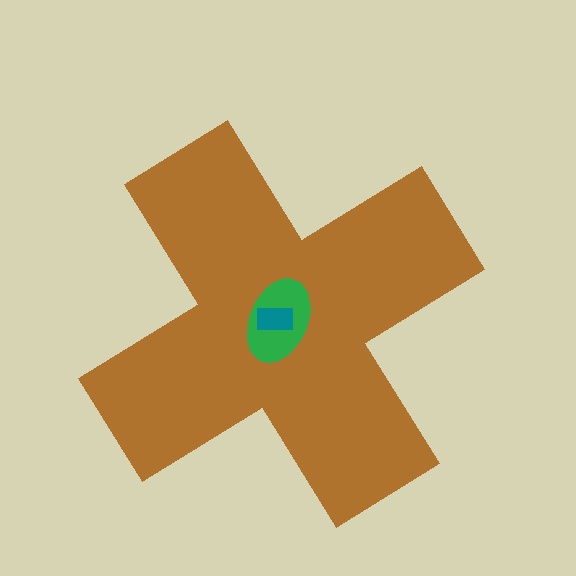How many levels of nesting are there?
3.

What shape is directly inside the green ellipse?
The teal rectangle.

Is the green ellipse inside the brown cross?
Yes.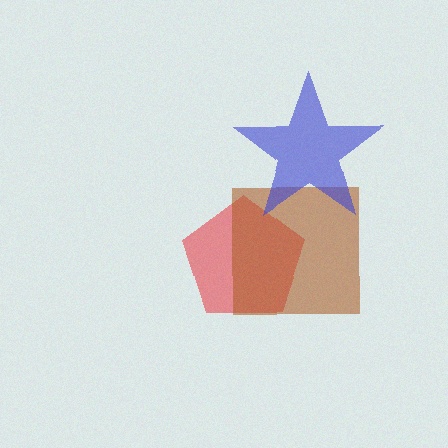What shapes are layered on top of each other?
The layered shapes are: a red pentagon, a brown square, a blue star.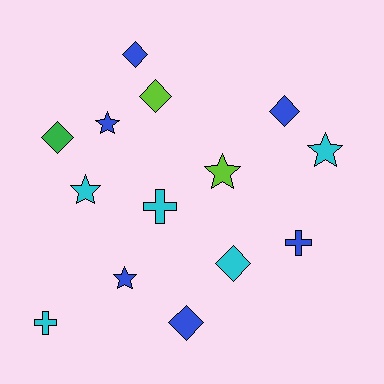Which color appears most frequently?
Blue, with 6 objects.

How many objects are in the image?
There are 14 objects.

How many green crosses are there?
There are no green crosses.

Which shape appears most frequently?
Diamond, with 6 objects.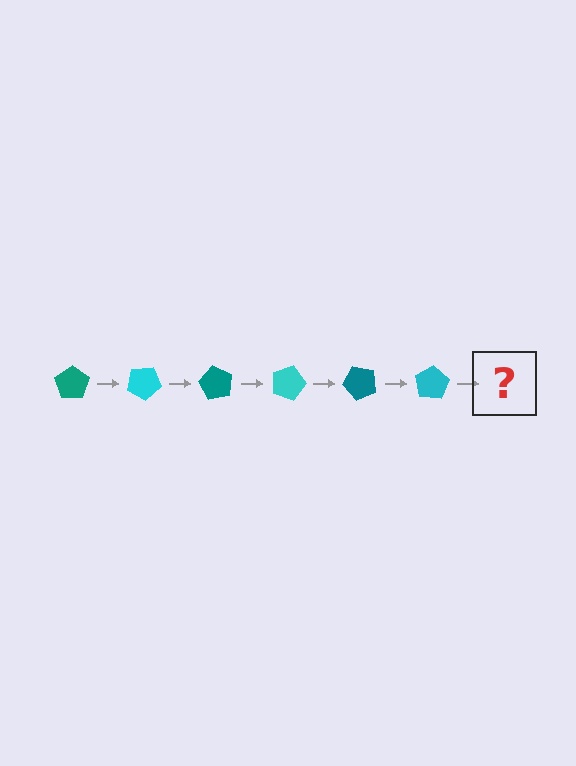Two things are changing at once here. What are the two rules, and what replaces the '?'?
The two rules are that it rotates 30 degrees each step and the color cycles through teal and cyan. The '?' should be a teal pentagon, rotated 180 degrees from the start.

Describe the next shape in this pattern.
It should be a teal pentagon, rotated 180 degrees from the start.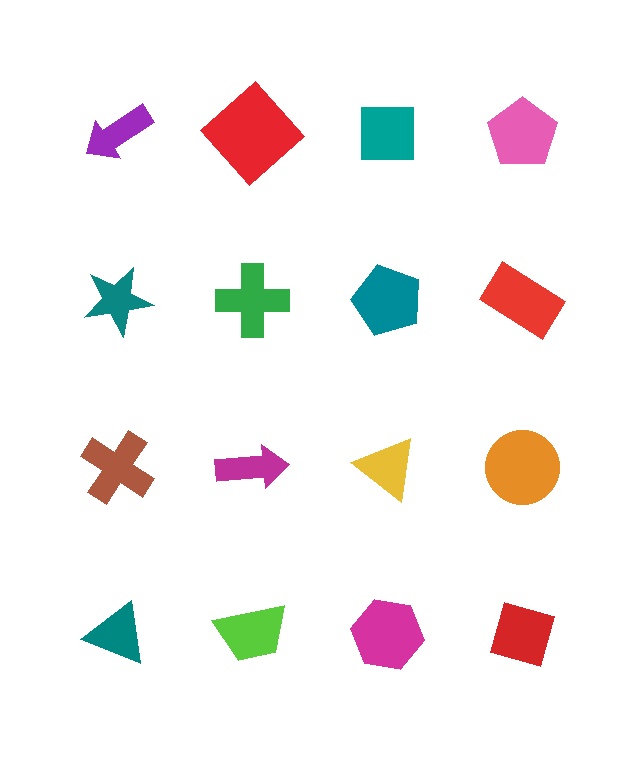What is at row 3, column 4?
An orange circle.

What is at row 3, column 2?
A magenta arrow.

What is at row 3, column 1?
A brown cross.